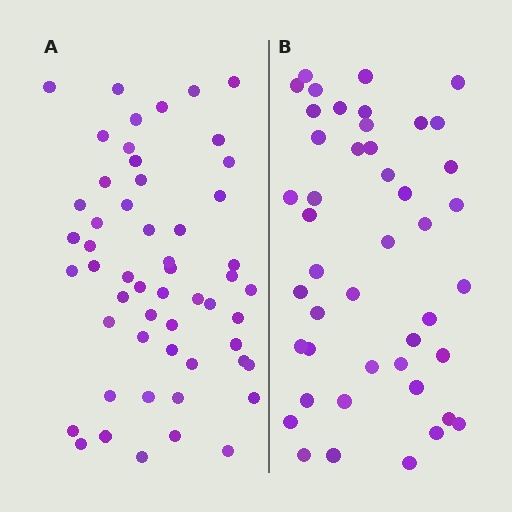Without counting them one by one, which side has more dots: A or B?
Region A (the left region) has more dots.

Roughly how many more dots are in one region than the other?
Region A has roughly 8 or so more dots than region B.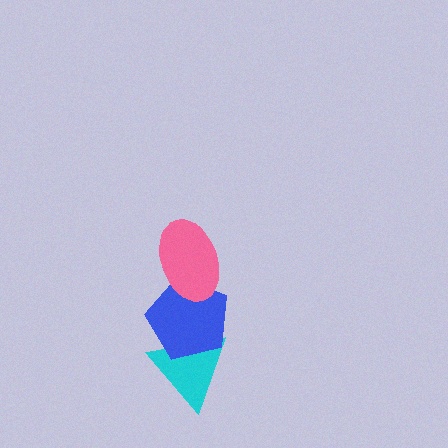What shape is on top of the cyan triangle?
The blue pentagon is on top of the cyan triangle.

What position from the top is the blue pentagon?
The blue pentagon is 2nd from the top.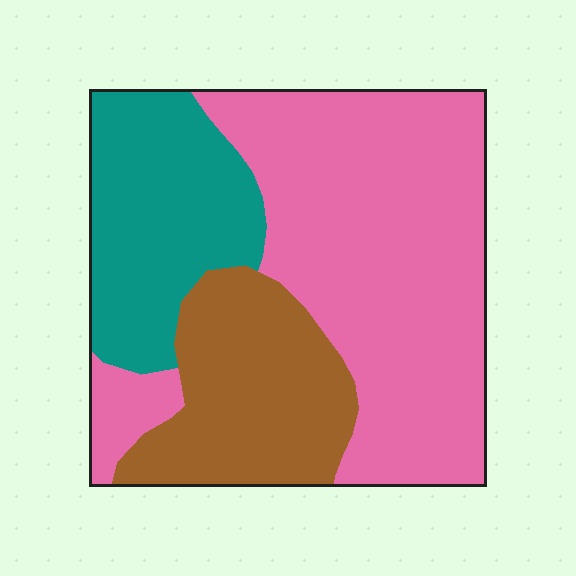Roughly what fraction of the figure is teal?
Teal covers roughly 25% of the figure.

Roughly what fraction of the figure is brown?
Brown covers 23% of the figure.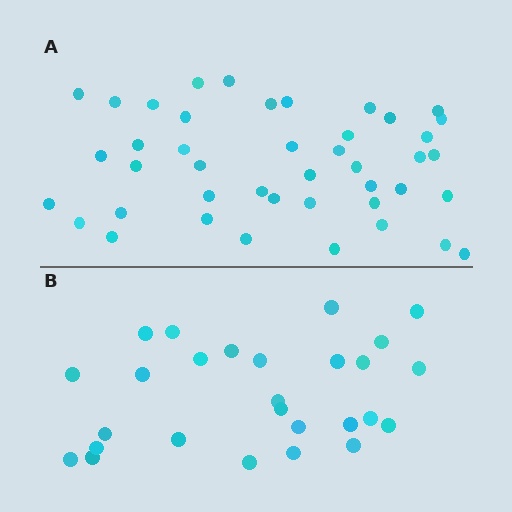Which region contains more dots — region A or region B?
Region A (the top region) has more dots.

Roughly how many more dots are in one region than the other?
Region A has approximately 15 more dots than region B.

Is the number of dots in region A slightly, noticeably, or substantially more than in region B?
Region A has substantially more. The ratio is roughly 1.6 to 1.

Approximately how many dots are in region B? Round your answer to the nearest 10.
About 30 dots. (The exact count is 27, which rounds to 30.)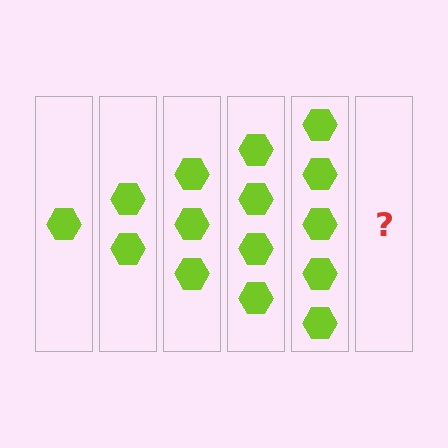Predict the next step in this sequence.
The next step is 6 hexagons.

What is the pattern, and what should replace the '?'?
The pattern is that each step adds one more hexagon. The '?' should be 6 hexagons.